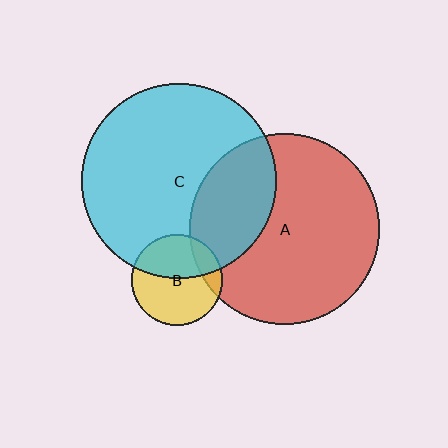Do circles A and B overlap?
Yes.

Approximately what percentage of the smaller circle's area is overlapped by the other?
Approximately 15%.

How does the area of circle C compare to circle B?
Approximately 4.6 times.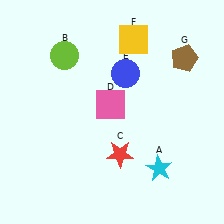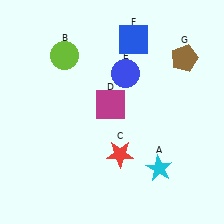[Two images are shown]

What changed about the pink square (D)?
In Image 1, D is pink. In Image 2, it changed to magenta.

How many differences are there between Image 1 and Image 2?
There are 2 differences between the two images.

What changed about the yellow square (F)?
In Image 1, F is yellow. In Image 2, it changed to blue.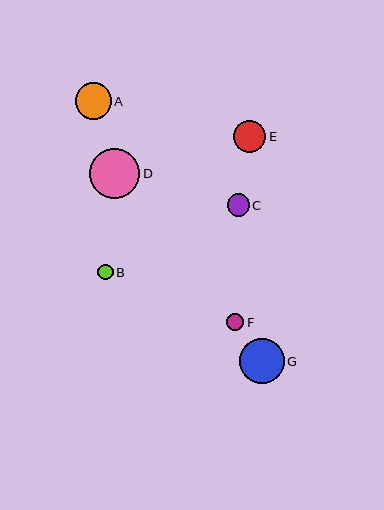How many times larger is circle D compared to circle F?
Circle D is approximately 2.9 times the size of circle F.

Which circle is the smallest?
Circle B is the smallest with a size of approximately 15 pixels.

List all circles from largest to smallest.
From largest to smallest: D, G, A, E, C, F, B.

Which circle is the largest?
Circle D is the largest with a size of approximately 50 pixels.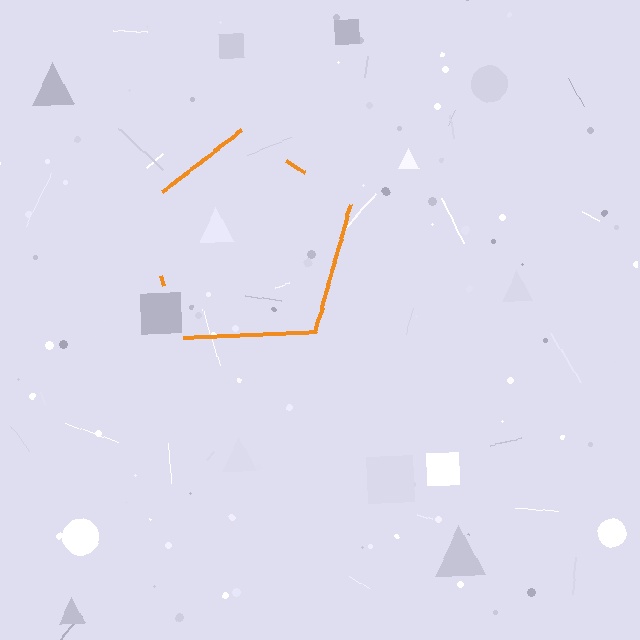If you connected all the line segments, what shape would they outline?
They would outline a pentagon.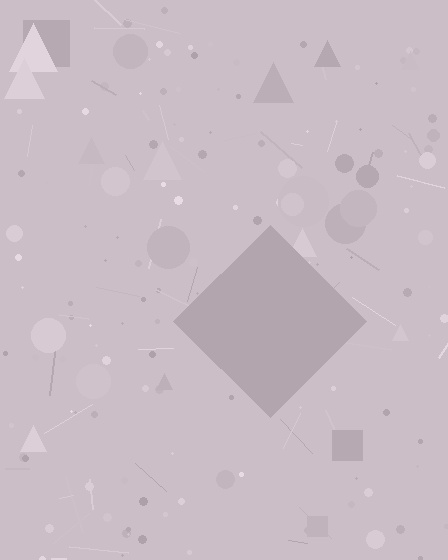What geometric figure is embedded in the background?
A diamond is embedded in the background.